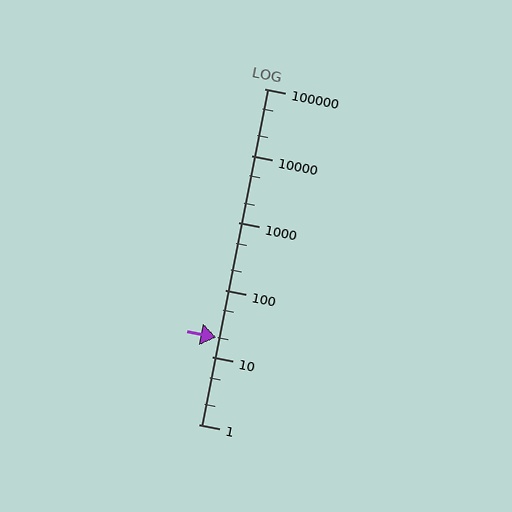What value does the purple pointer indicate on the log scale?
The pointer indicates approximately 20.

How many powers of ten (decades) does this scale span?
The scale spans 5 decades, from 1 to 100000.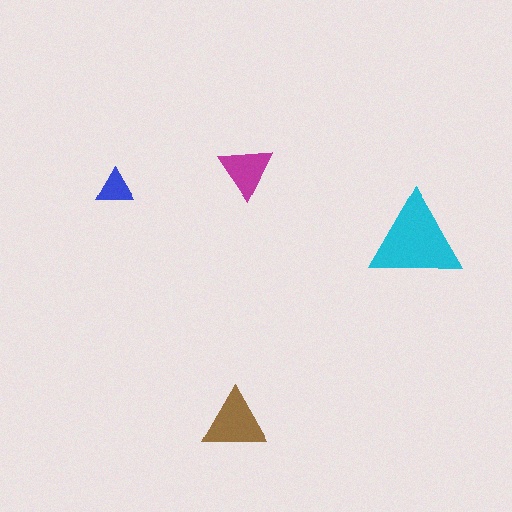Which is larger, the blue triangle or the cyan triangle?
The cyan one.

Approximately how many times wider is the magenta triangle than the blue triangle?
About 1.5 times wider.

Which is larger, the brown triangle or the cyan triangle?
The cyan one.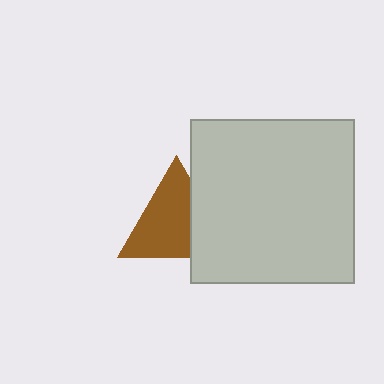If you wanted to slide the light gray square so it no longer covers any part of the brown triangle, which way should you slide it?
Slide it right — that is the most direct way to separate the two shapes.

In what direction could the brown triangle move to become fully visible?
The brown triangle could move left. That would shift it out from behind the light gray square entirely.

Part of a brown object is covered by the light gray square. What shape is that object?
It is a triangle.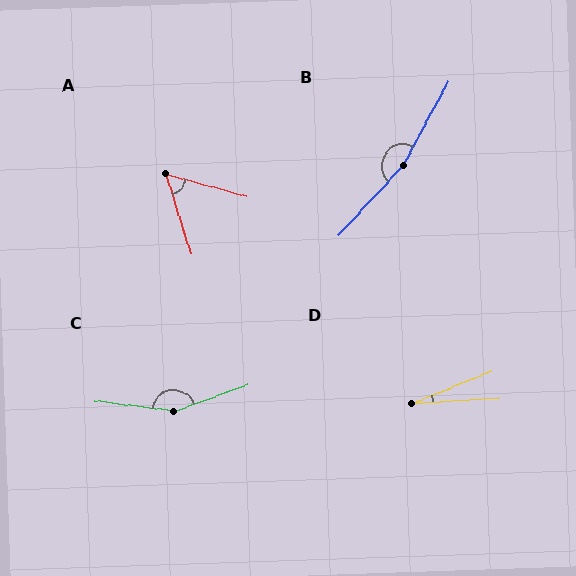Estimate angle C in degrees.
Approximately 153 degrees.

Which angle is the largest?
B, at approximately 166 degrees.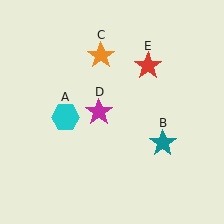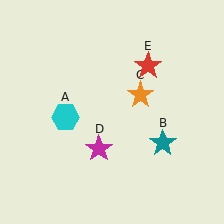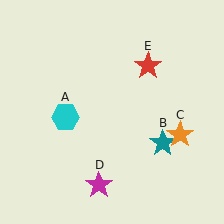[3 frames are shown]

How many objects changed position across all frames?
2 objects changed position: orange star (object C), magenta star (object D).